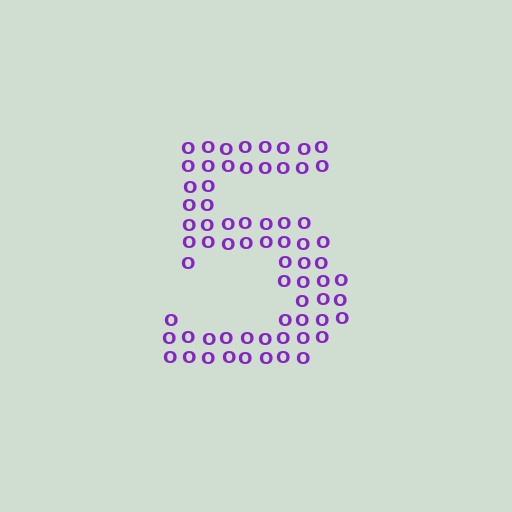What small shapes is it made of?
It is made of small letter O's.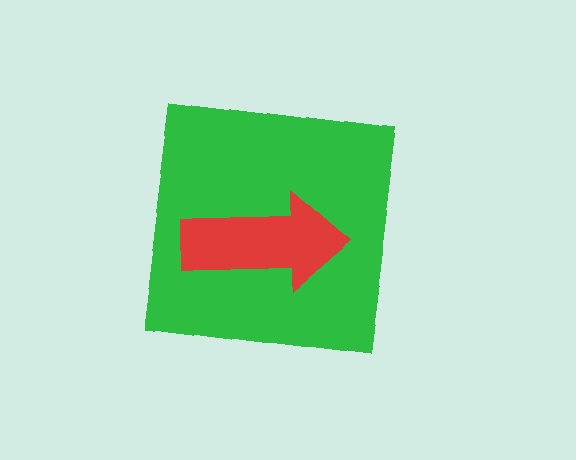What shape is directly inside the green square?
The red arrow.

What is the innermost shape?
The red arrow.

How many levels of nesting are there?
2.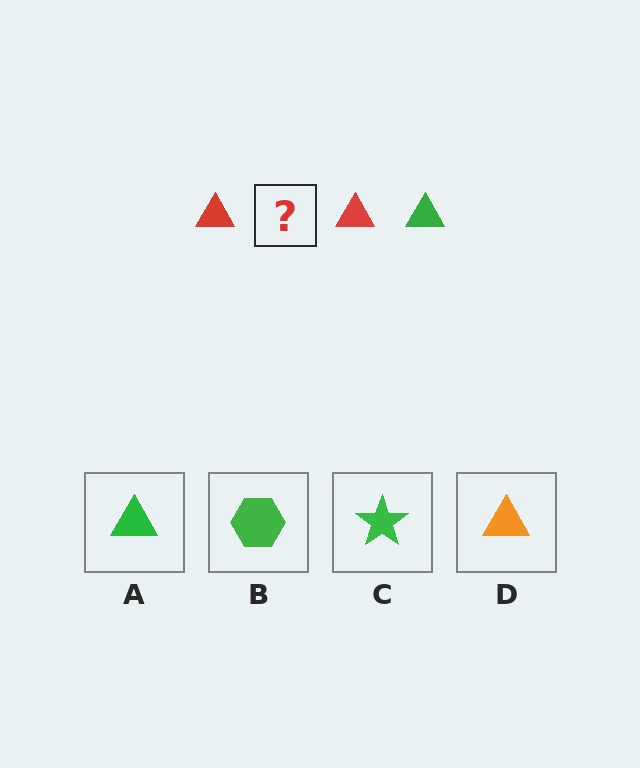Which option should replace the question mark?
Option A.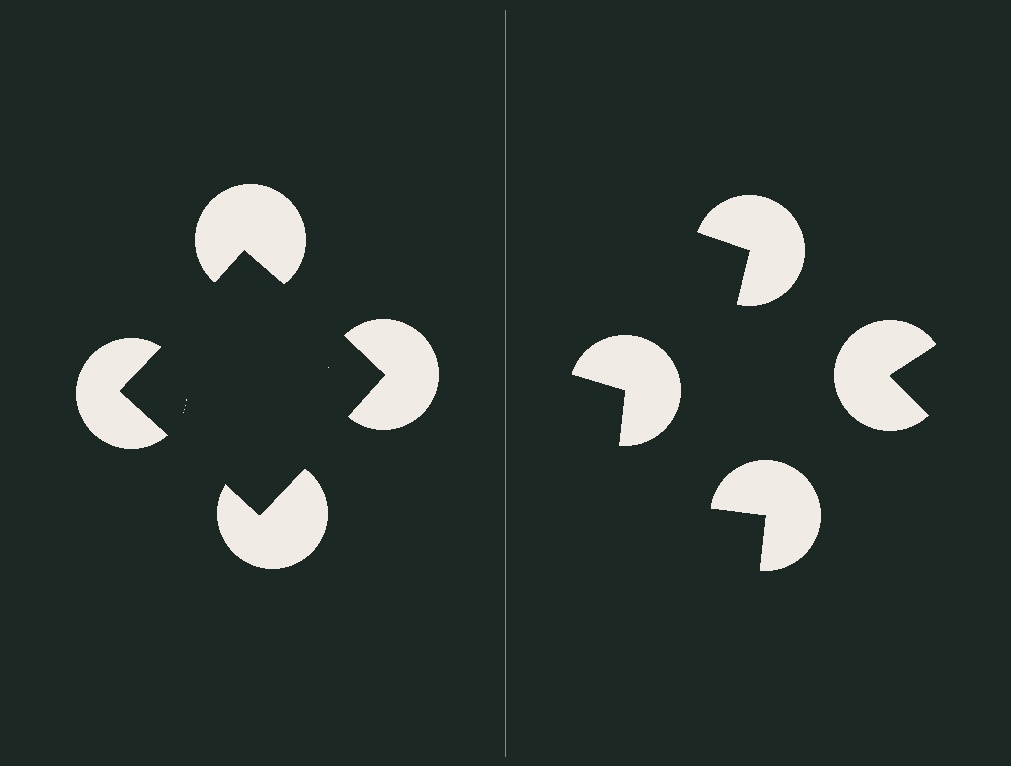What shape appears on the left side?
An illusory square.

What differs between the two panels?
The pac-man discs are positioned identically on both sides; only the wedge orientations differ. On the left they align to a square; on the right they are misaligned.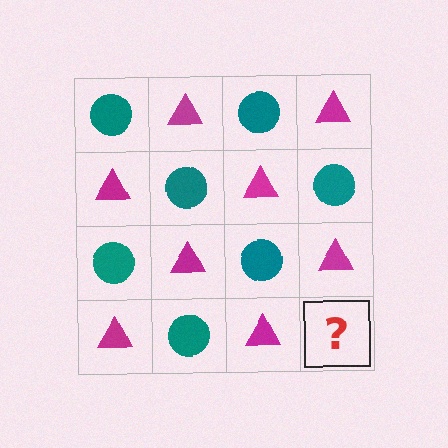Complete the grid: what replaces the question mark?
The question mark should be replaced with a teal circle.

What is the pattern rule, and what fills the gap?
The rule is that it alternates teal circle and magenta triangle in a checkerboard pattern. The gap should be filled with a teal circle.